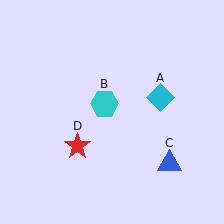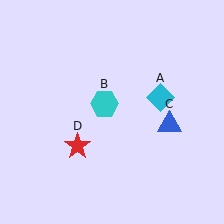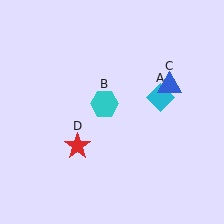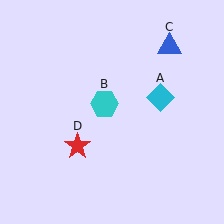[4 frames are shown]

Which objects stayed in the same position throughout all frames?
Cyan diamond (object A) and cyan hexagon (object B) and red star (object D) remained stationary.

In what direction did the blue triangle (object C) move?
The blue triangle (object C) moved up.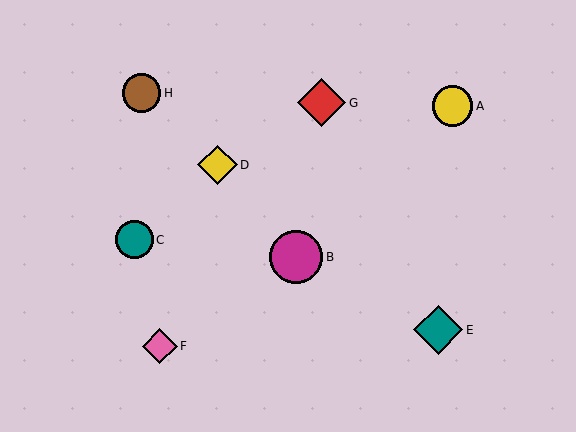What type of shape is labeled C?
Shape C is a teal circle.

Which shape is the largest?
The magenta circle (labeled B) is the largest.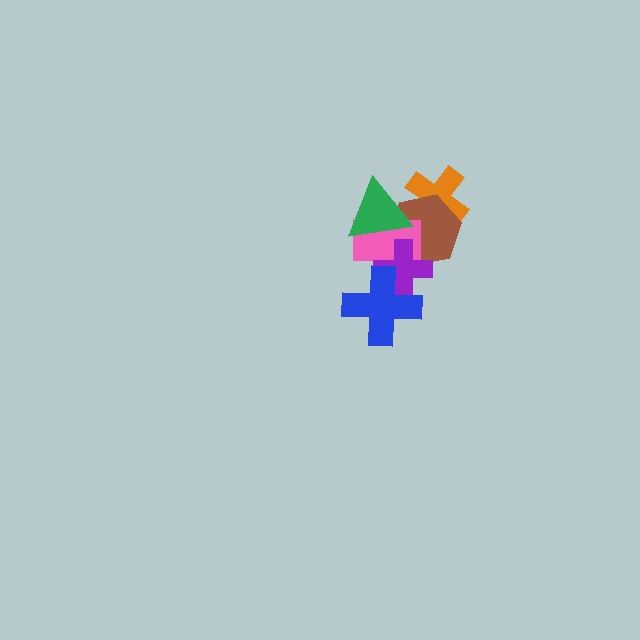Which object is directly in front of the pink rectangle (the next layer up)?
The green triangle is directly in front of the pink rectangle.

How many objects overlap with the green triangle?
3 objects overlap with the green triangle.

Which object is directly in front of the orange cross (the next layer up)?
The brown hexagon is directly in front of the orange cross.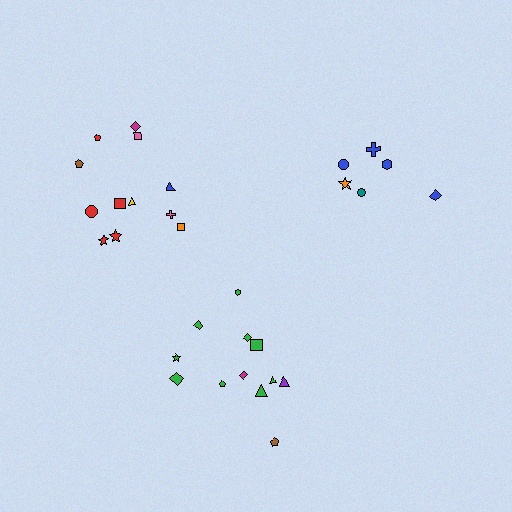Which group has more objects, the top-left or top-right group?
The top-left group.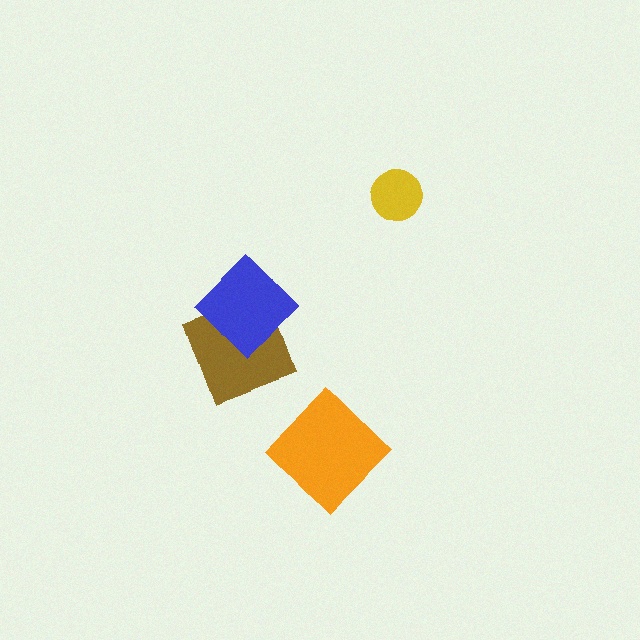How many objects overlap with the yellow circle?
0 objects overlap with the yellow circle.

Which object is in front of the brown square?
The blue diamond is in front of the brown square.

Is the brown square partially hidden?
Yes, it is partially covered by another shape.